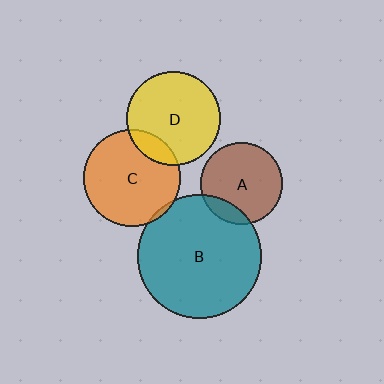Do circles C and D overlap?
Yes.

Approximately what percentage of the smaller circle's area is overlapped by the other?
Approximately 15%.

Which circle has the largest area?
Circle B (teal).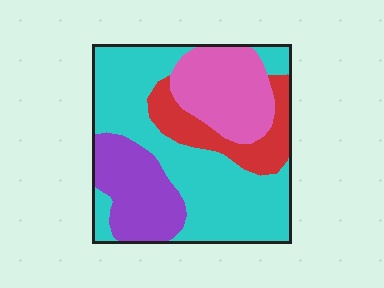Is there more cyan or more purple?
Cyan.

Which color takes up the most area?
Cyan, at roughly 50%.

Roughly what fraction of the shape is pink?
Pink covers around 20% of the shape.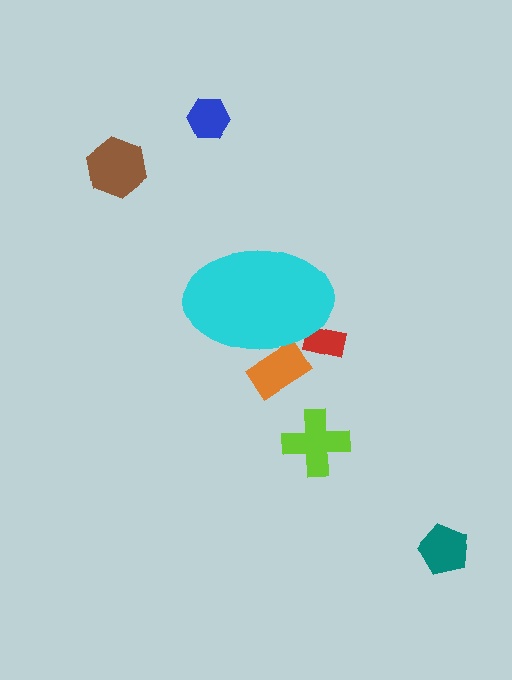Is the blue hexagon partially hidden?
No, the blue hexagon is fully visible.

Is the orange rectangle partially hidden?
Yes, the orange rectangle is partially hidden behind the cyan ellipse.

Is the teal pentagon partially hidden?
No, the teal pentagon is fully visible.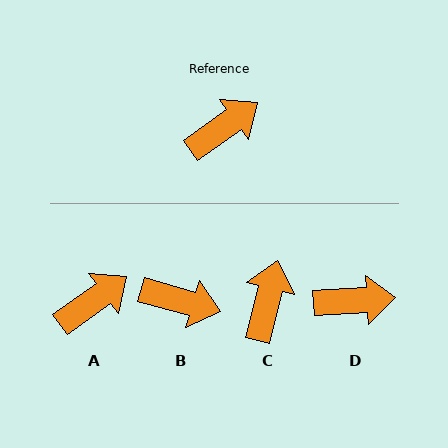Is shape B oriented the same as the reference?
No, it is off by about 52 degrees.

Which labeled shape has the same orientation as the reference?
A.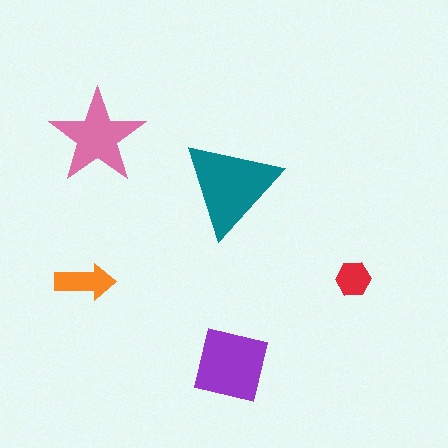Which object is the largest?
The teal triangle.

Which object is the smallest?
The red hexagon.